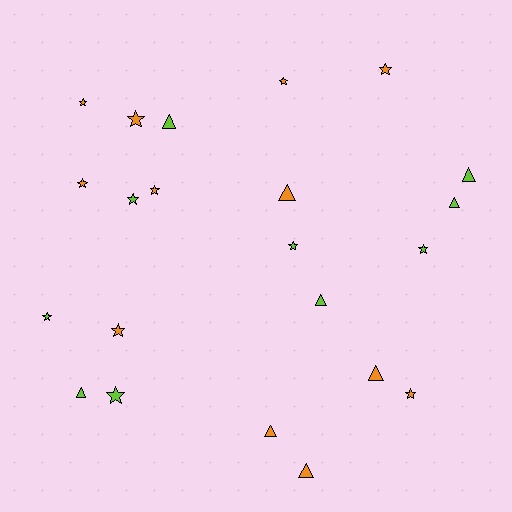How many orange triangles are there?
There are 4 orange triangles.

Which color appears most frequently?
Orange, with 12 objects.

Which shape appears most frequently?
Star, with 13 objects.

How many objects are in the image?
There are 22 objects.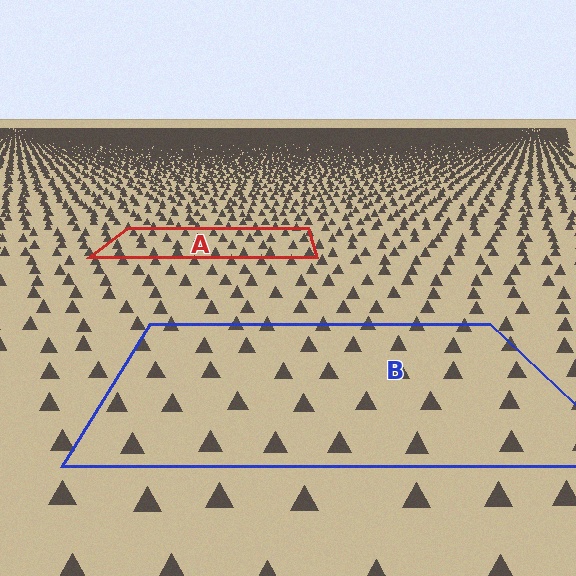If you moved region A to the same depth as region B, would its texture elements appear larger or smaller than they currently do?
They would appear larger. At a closer depth, the same texture elements are projected at a bigger on-screen size.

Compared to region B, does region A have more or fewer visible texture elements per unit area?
Region A has more texture elements per unit area — they are packed more densely because it is farther away.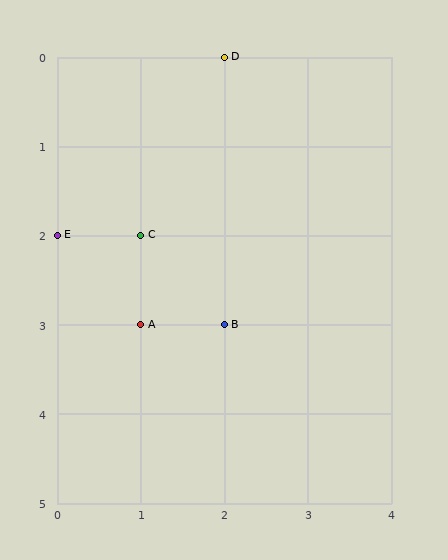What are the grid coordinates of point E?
Point E is at grid coordinates (0, 2).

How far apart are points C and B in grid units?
Points C and B are 1 column and 1 row apart (about 1.4 grid units diagonally).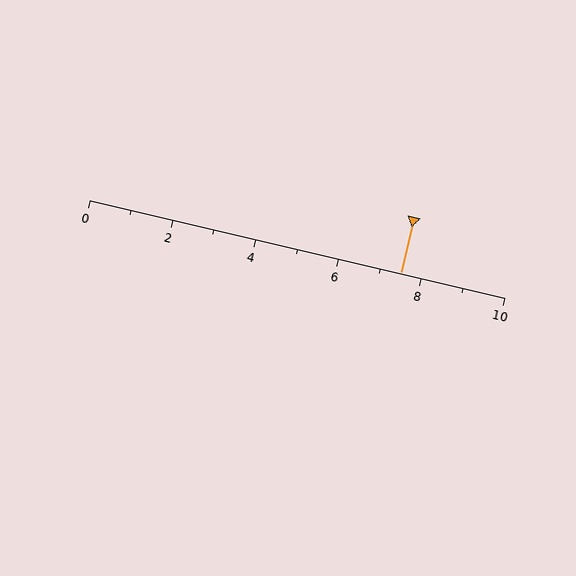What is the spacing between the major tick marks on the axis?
The major ticks are spaced 2 apart.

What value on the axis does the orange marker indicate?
The marker indicates approximately 7.5.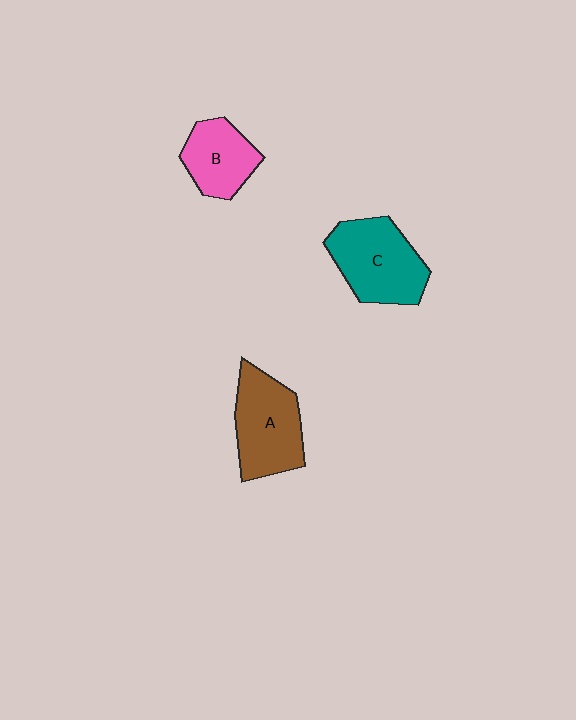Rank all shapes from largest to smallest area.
From largest to smallest: C (teal), A (brown), B (pink).